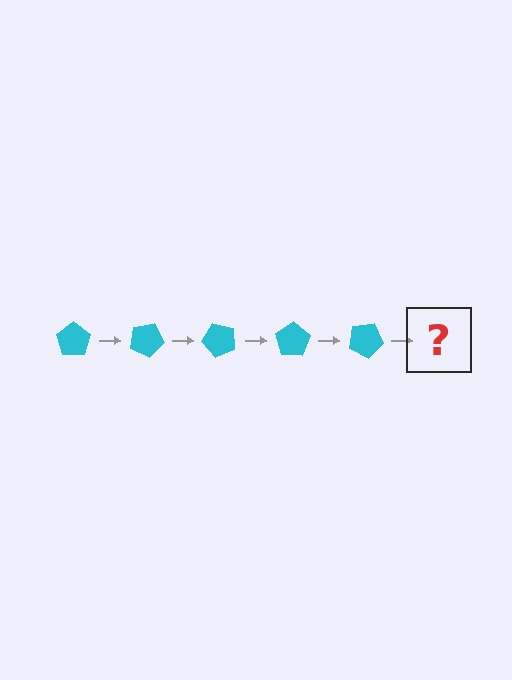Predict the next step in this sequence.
The next step is a cyan pentagon rotated 125 degrees.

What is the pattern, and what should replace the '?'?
The pattern is that the pentagon rotates 25 degrees each step. The '?' should be a cyan pentagon rotated 125 degrees.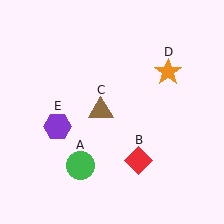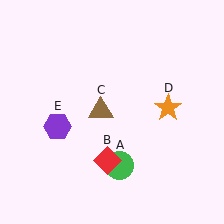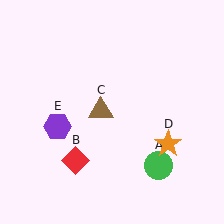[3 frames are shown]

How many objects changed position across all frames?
3 objects changed position: green circle (object A), red diamond (object B), orange star (object D).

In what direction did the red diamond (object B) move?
The red diamond (object B) moved left.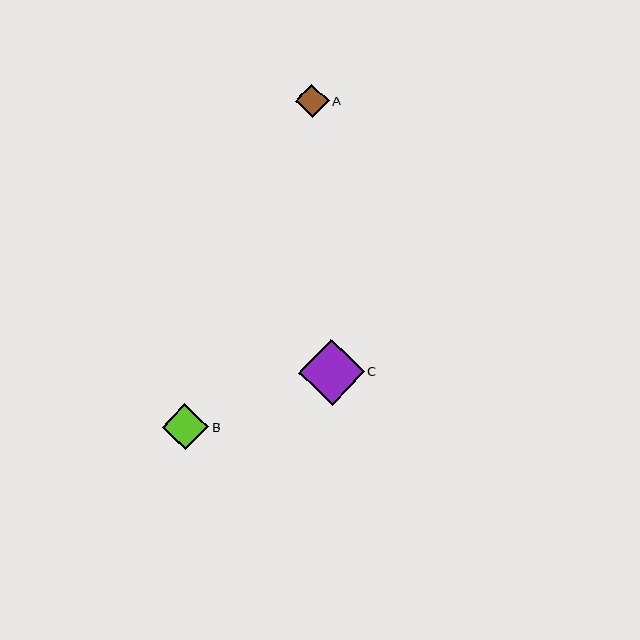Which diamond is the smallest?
Diamond A is the smallest with a size of approximately 34 pixels.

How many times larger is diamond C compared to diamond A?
Diamond C is approximately 1.9 times the size of diamond A.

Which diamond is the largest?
Diamond C is the largest with a size of approximately 66 pixels.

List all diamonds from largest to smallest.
From largest to smallest: C, B, A.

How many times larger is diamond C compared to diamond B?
Diamond C is approximately 1.4 times the size of diamond B.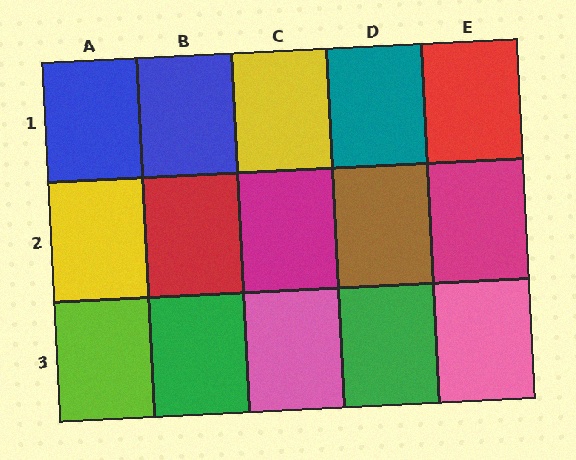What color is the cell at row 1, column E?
Red.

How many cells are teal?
1 cell is teal.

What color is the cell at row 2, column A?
Yellow.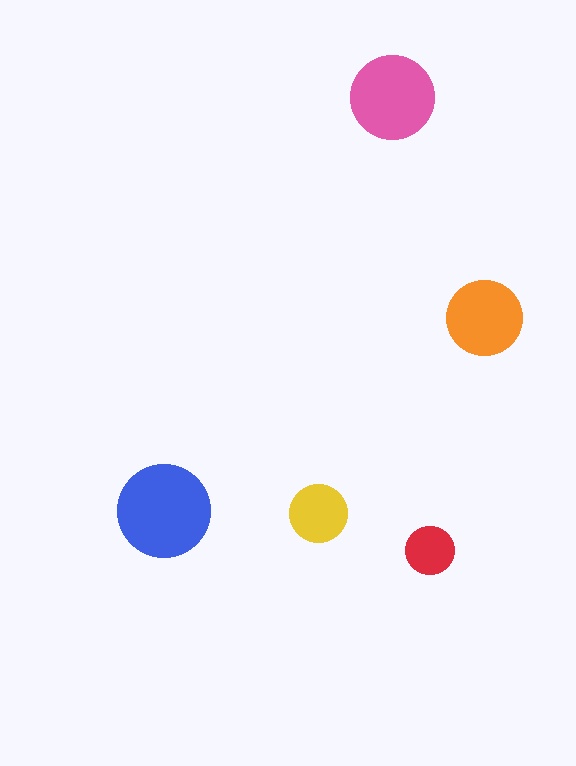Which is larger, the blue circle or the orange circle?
The blue one.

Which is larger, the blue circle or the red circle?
The blue one.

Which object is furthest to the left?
The blue circle is leftmost.